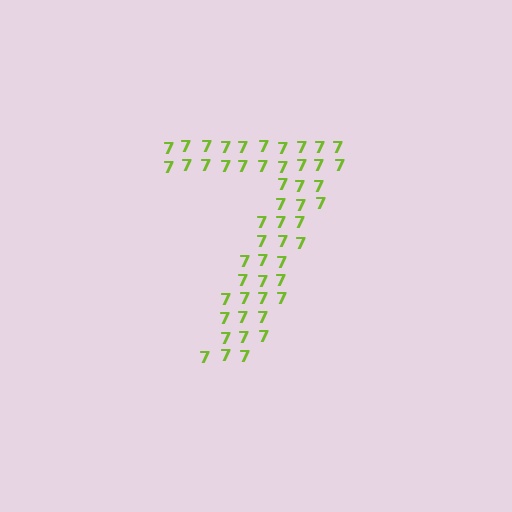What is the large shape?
The large shape is the digit 7.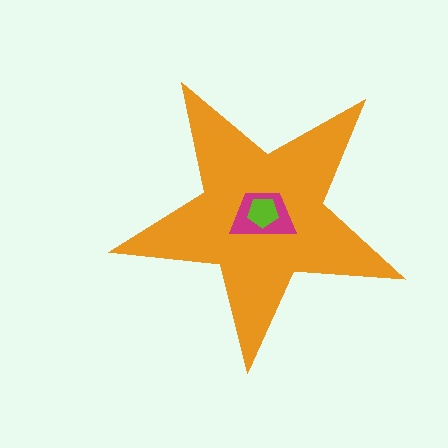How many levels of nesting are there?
3.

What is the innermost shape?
The lime pentagon.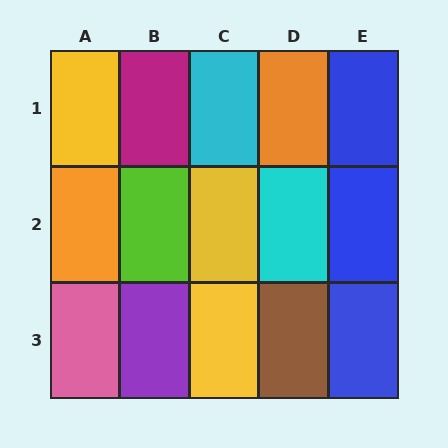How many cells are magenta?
1 cell is magenta.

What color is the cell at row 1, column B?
Magenta.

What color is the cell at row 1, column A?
Yellow.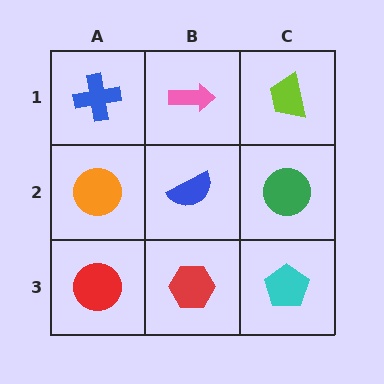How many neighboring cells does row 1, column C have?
2.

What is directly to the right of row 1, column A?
A pink arrow.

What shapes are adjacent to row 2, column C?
A lime trapezoid (row 1, column C), a cyan pentagon (row 3, column C), a blue semicircle (row 2, column B).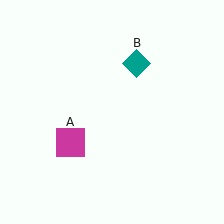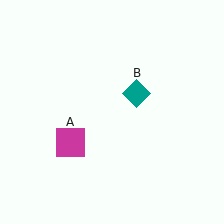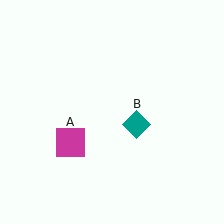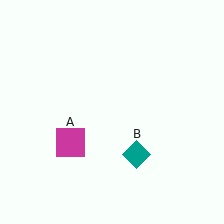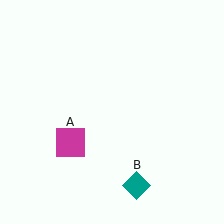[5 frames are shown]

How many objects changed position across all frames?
1 object changed position: teal diamond (object B).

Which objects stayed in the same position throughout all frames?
Magenta square (object A) remained stationary.